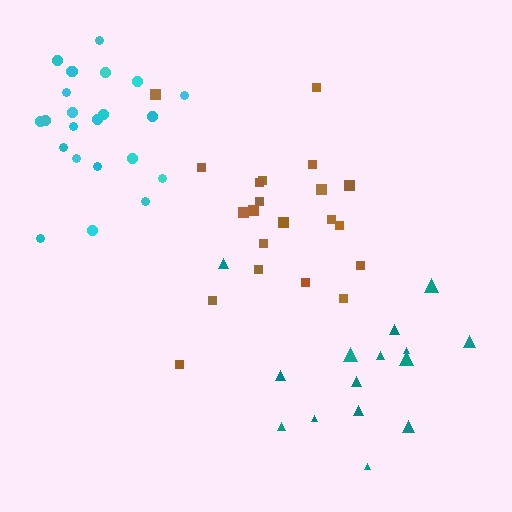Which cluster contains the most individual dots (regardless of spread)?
Cyan (23).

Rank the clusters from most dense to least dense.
cyan, brown, teal.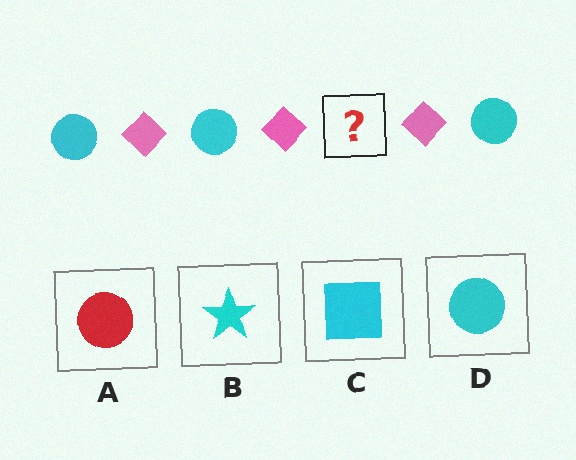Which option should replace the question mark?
Option D.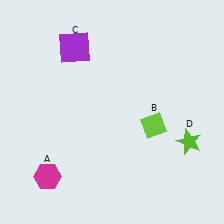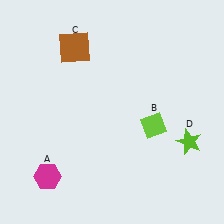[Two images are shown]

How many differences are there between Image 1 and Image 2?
There is 1 difference between the two images.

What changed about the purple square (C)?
In Image 1, C is purple. In Image 2, it changed to brown.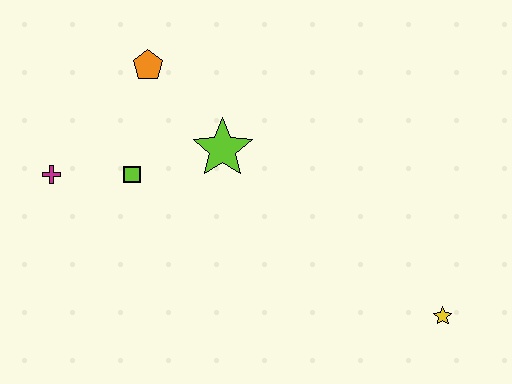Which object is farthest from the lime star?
The yellow star is farthest from the lime star.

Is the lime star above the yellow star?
Yes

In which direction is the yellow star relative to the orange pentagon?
The yellow star is to the right of the orange pentagon.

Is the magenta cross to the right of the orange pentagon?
No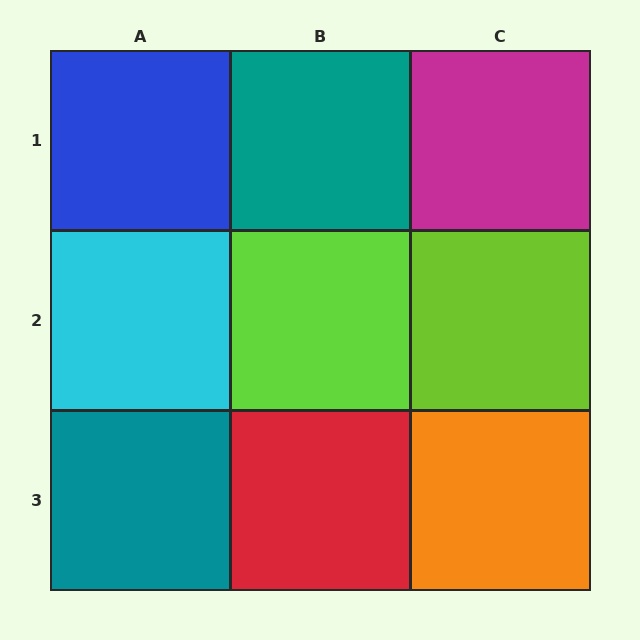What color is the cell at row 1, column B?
Teal.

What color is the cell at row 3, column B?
Red.